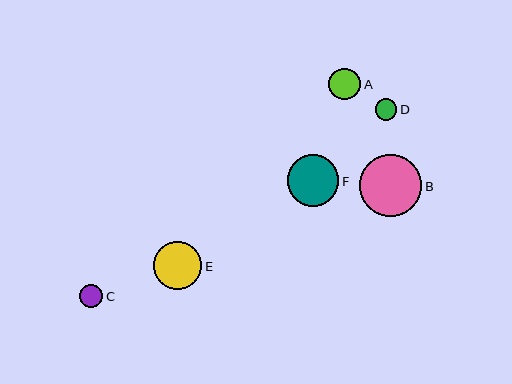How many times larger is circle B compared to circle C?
Circle B is approximately 2.7 times the size of circle C.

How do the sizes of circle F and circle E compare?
Circle F and circle E are approximately the same size.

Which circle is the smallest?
Circle D is the smallest with a size of approximately 21 pixels.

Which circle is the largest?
Circle B is the largest with a size of approximately 62 pixels.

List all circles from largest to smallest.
From largest to smallest: B, F, E, A, C, D.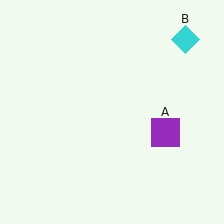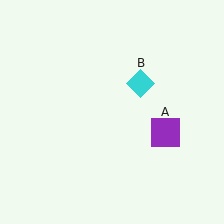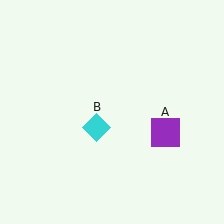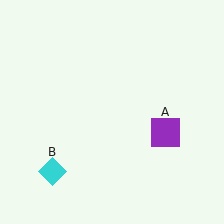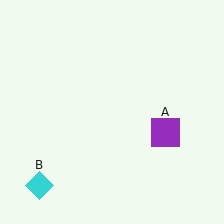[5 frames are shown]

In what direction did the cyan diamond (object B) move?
The cyan diamond (object B) moved down and to the left.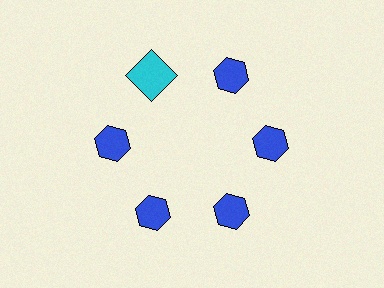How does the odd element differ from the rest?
It differs in both color (cyan instead of blue) and shape (square instead of hexagon).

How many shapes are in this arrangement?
There are 6 shapes arranged in a ring pattern.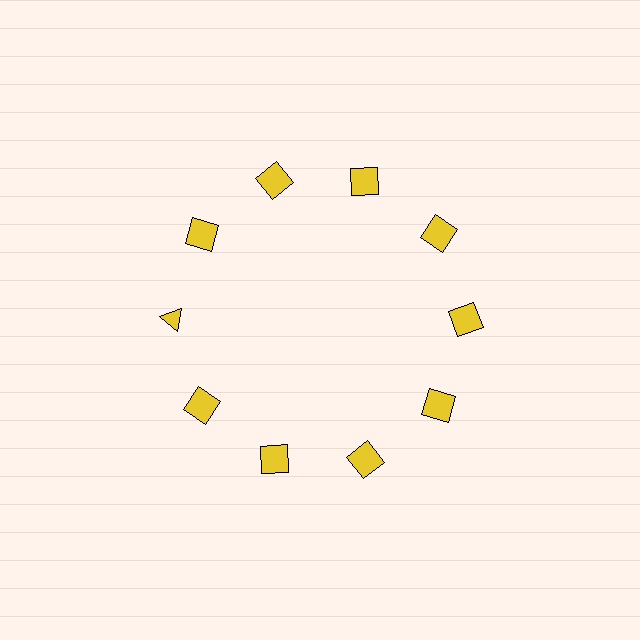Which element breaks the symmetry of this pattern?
The yellow triangle at roughly the 9 o'clock position breaks the symmetry. All other shapes are yellow squares.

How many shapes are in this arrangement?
There are 10 shapes arranged in a ring pattern.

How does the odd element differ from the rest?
It has a different shape: triangle instead of square.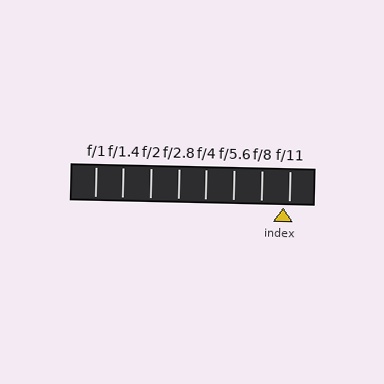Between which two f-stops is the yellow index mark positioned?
The index mark is between f/8 and f/11.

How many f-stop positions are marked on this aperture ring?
There are 8 f-stop positions marked.